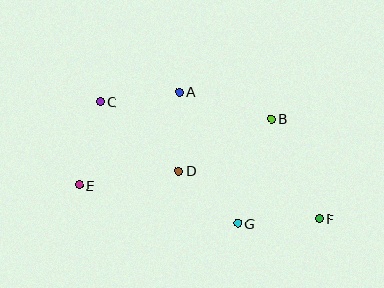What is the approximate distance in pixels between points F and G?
The distance between F and G is approximately 82 pixels.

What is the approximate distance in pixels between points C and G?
The distance between C and G is approximately 183 pixels.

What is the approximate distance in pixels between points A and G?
The distance between A and G is approximately 144 pixels.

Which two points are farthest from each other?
Points C and F are farthest from each other.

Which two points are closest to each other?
Points D and G are closest to each other.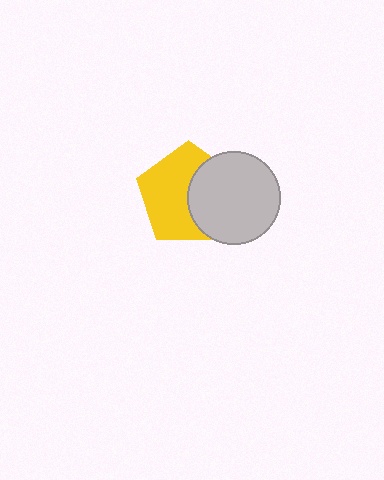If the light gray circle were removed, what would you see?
You would see the complete yellow pentagon.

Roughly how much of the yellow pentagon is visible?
About half of it is visible (roughly 59%).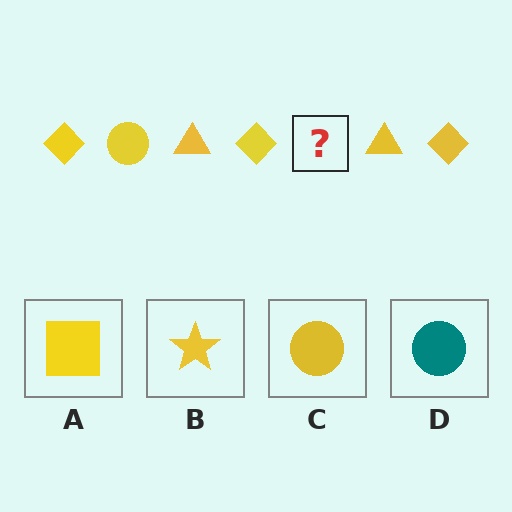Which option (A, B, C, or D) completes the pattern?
C.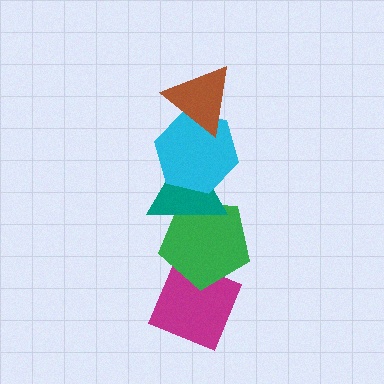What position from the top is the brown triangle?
The brown triangle is 1st from the top.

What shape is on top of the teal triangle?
The cyan hexagon is on top of the teal triangle.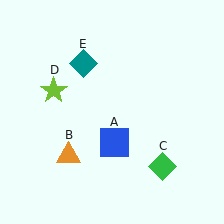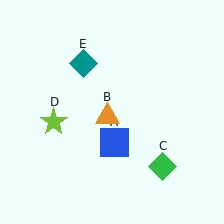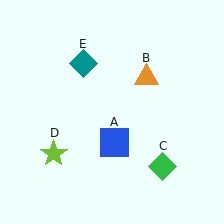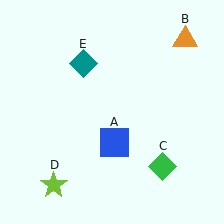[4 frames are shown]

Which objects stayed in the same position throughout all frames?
Blue square (object A) and green diamond (object C) and teal diamond (object E) remained stationary.